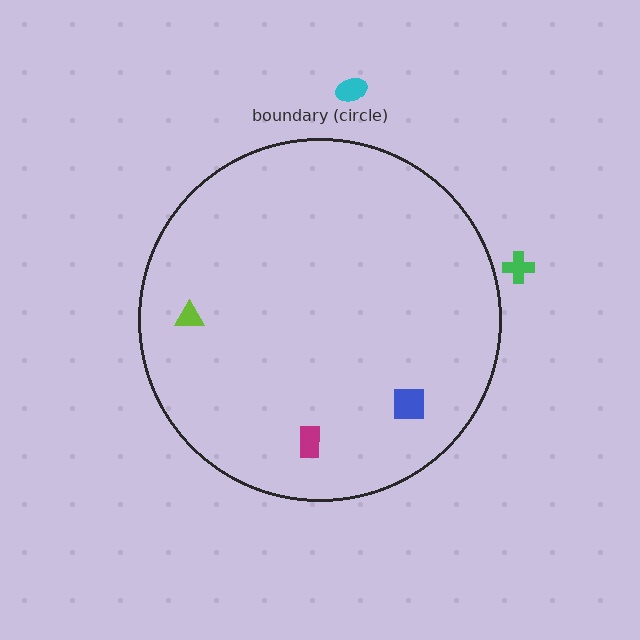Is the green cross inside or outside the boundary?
Outside.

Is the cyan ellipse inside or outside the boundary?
Outside.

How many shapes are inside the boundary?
3 inside, 2 outside.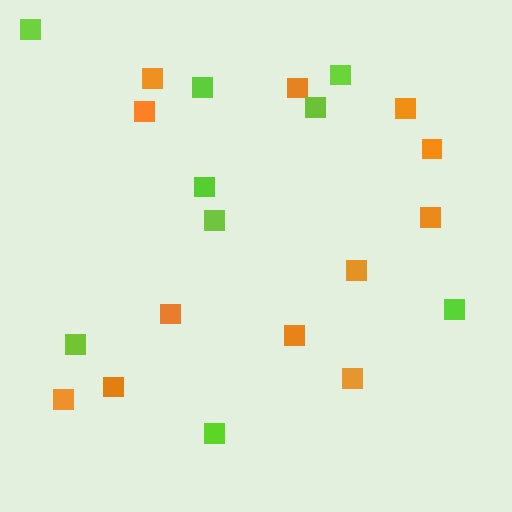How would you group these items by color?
There are 2 groups: one group of orange squares (12) and one group of lime squares (9).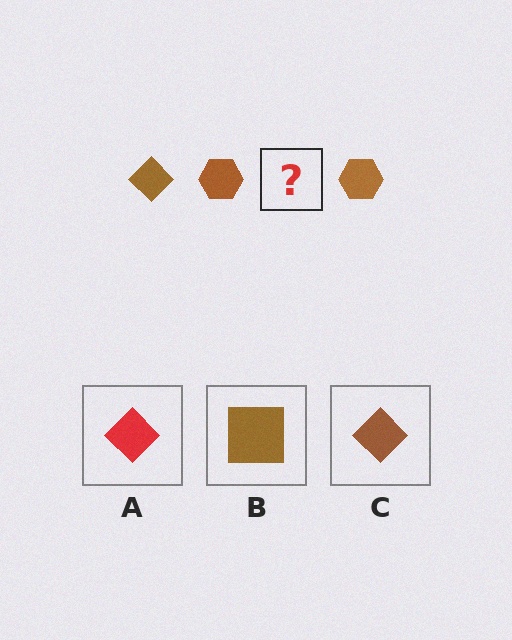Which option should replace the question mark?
Option C.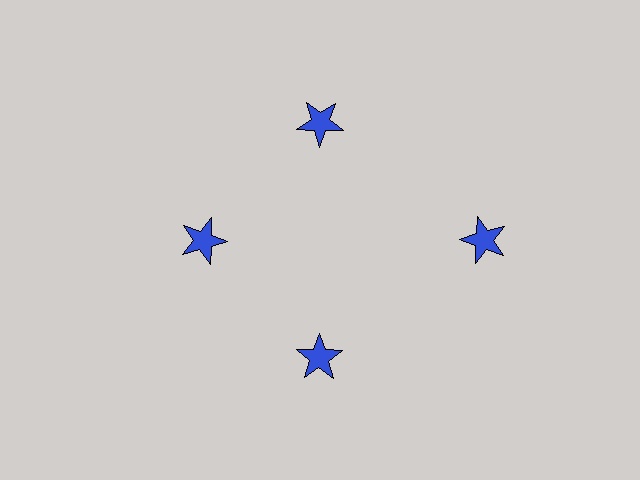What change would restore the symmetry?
The symmetry would be restored by moving it inward, back onto the ring so that all 4 stars sit at equal angles and equal distance from the center.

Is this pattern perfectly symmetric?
No. The 4 blue stars are arranged in a ring, but one element near the 3 o'clock position is pushed outward from the center, breaking the 4-fold rotational symmetry.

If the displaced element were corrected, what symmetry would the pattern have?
It would have 4-fold rotational symmetry — the pattern would map onto itself every 90 degrees.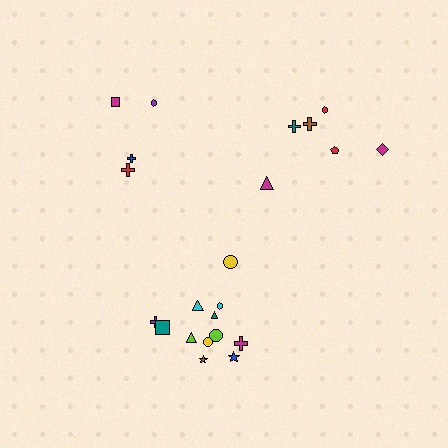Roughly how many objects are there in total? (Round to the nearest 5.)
Roughly 20 objects in total.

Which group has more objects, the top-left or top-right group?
The top-right group.